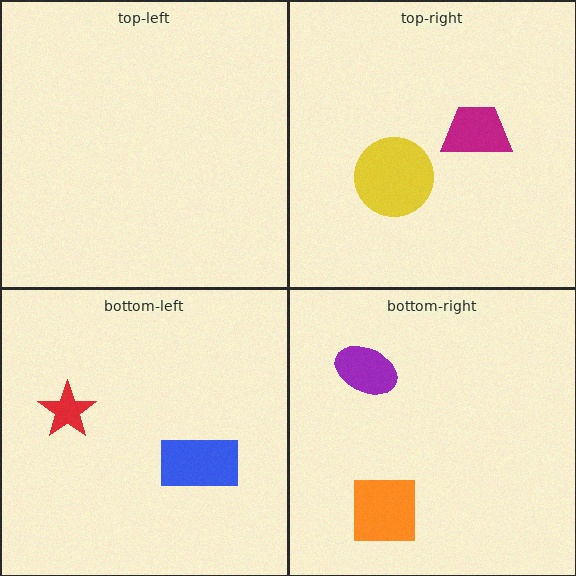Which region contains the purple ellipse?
The bottom-right region.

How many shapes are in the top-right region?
2.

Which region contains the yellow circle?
The top-right region.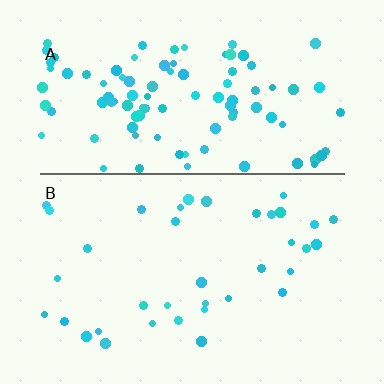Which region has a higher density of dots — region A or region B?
A (the top).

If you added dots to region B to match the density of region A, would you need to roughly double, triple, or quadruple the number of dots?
Approximately triple.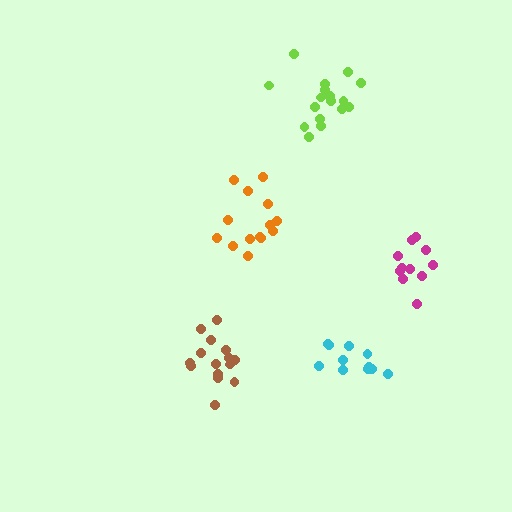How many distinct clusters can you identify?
There are 5 distinct clusters.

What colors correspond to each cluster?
The clusters are colored: orange, lime, magenta, brown, cyan.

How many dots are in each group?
Group 1: 14 dots, Group 2: 17 dots, Group 3: 11 dots, Group 4: 15 dots, Group 5: 11 dots (68 total).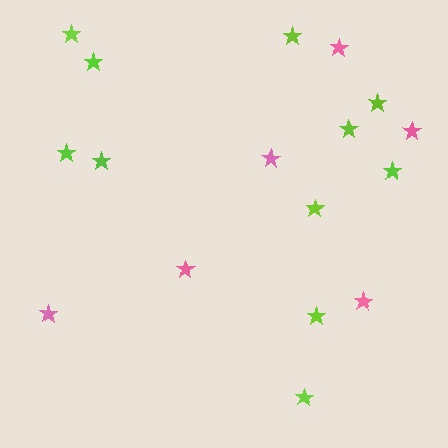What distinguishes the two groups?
There are 2 groups: one group of pink stars (6) and one group of lime stars (11).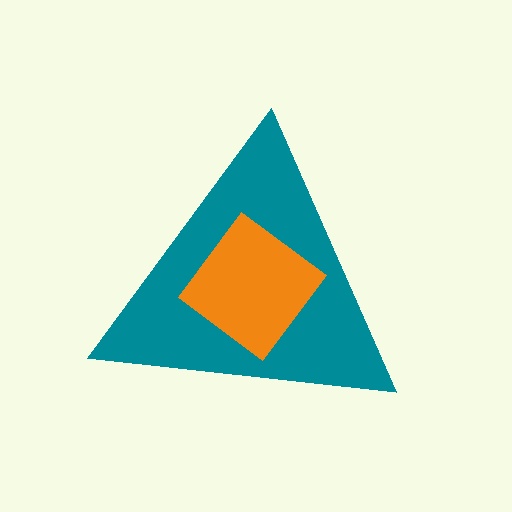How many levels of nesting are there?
2.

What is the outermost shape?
The teal triangle.